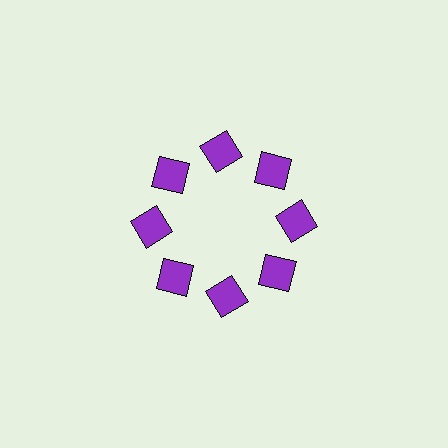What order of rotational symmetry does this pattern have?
This pattern has 8-fold rotational symmetry.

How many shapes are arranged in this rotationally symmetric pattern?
There are 8 shapes, arranged in 8 groups of 1.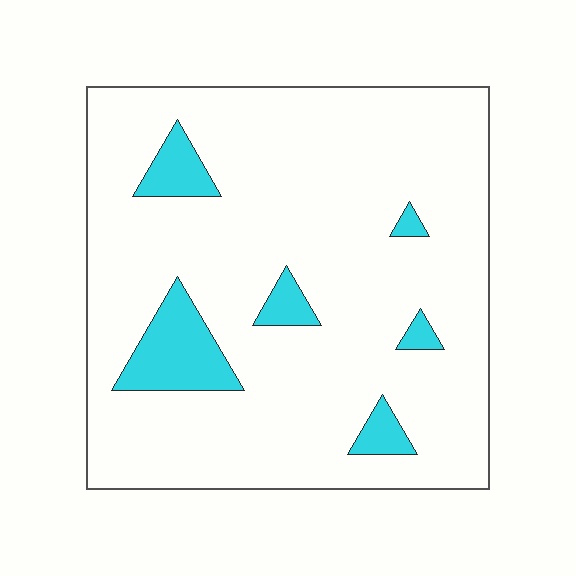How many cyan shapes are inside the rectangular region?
6.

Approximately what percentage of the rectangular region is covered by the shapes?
Approximately 10%.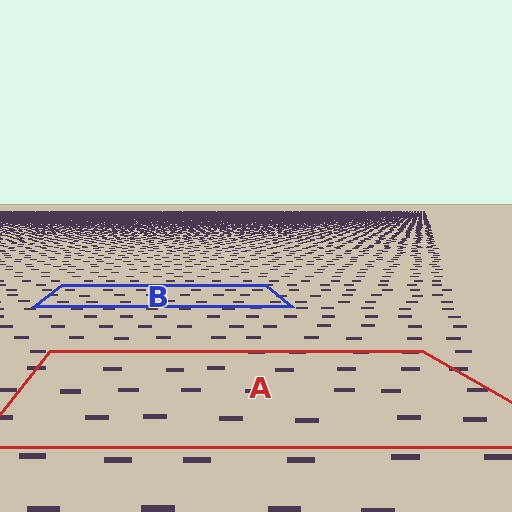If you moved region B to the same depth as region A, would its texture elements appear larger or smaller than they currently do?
They would appear larger. At a closer depth, the same texture elements are projected at a bigger on-screen size.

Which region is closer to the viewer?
Region A is closer. The texture elements there are larger and more spread out.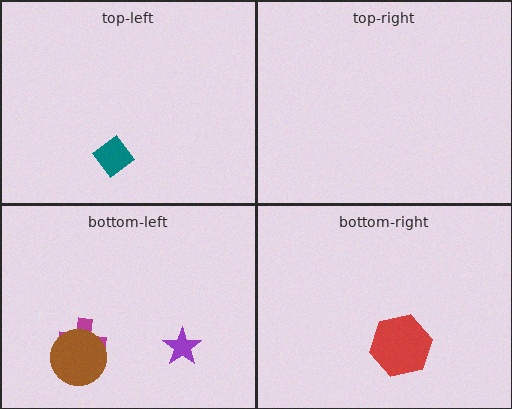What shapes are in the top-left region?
The teal diamond.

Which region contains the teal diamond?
The top-left region.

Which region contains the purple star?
The bottom-left region.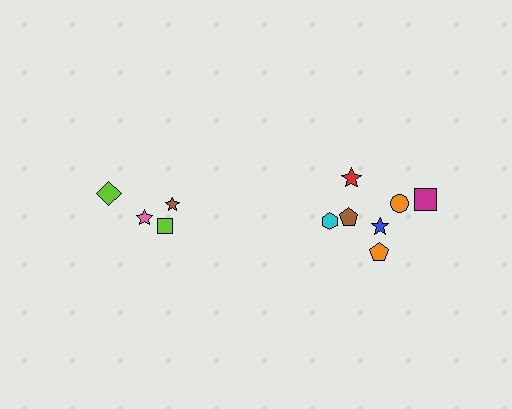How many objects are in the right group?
There are 7 objects.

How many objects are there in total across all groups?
There are 11 objects.